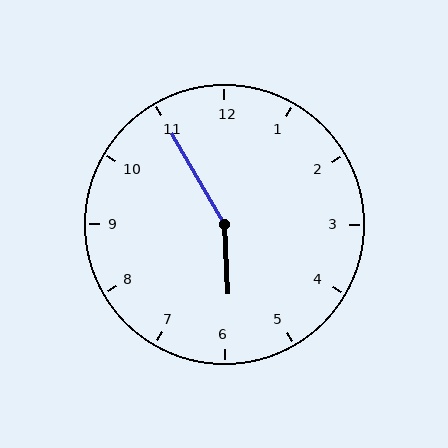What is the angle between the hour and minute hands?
Approximately 152 degrees.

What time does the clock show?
5:55.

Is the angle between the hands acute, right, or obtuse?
It is obtuse.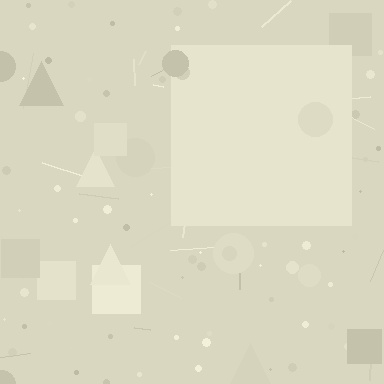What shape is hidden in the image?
A square is hidden in the image.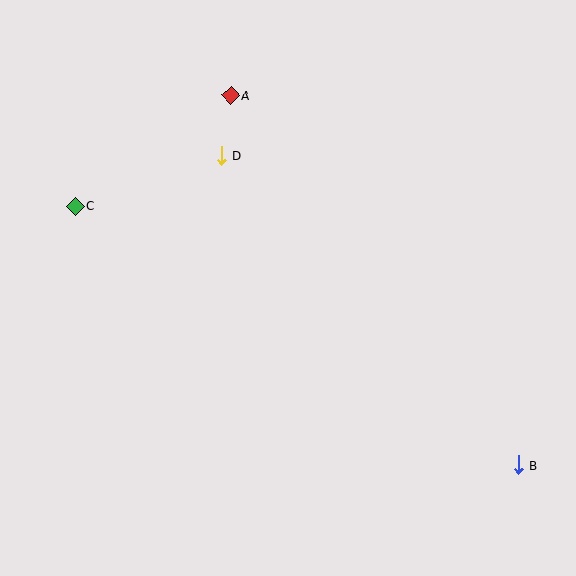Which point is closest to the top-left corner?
Point C is closest to the top-left corner.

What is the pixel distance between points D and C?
The distance between D and C is 155 pixels.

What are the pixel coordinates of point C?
Point C is at (75, 206).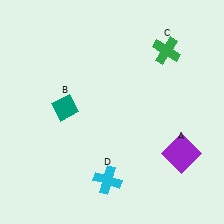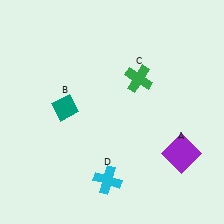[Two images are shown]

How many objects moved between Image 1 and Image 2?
1 object moved between the two images.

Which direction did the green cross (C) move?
The green cross (C) moved down.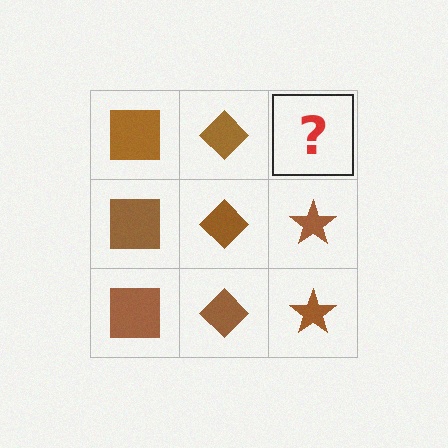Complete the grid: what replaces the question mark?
The question mark should be replaced with a brown star.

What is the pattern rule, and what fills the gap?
The rule is that each column has a consistent shape. The gap should be filled with a brown star.